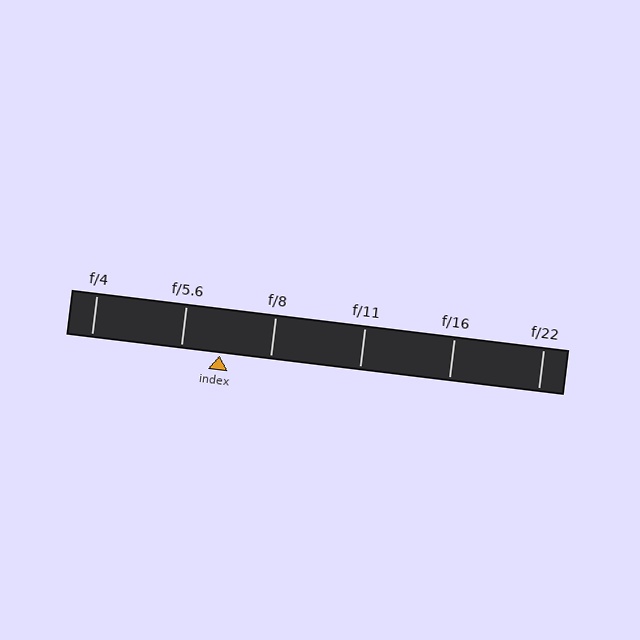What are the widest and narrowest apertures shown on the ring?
The widest aperture shown is f/4 and the narrowest is f/22.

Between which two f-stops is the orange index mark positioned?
The index mark is between f/5.6 and f/8.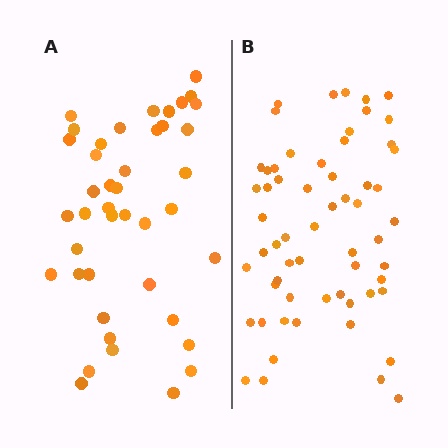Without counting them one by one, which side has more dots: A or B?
Region B (the right region) has more dots.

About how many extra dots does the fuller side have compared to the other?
Region B has approximately 20 more dots than region A.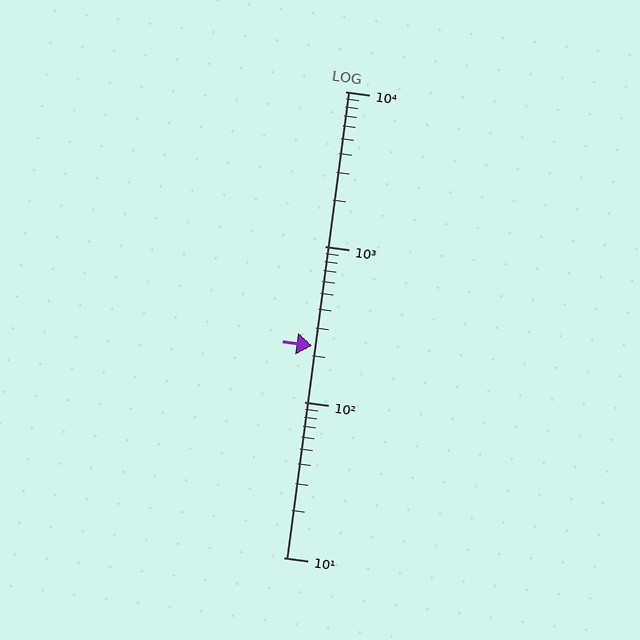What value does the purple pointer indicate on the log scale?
The pointer indicates approximately 230.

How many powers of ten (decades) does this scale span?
The scale spans 3 decades, from 10 to 10000.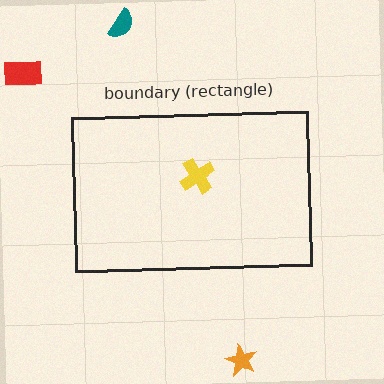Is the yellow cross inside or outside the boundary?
Inside.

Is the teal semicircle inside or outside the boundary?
Outside.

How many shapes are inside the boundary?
1 inside, 3 outside.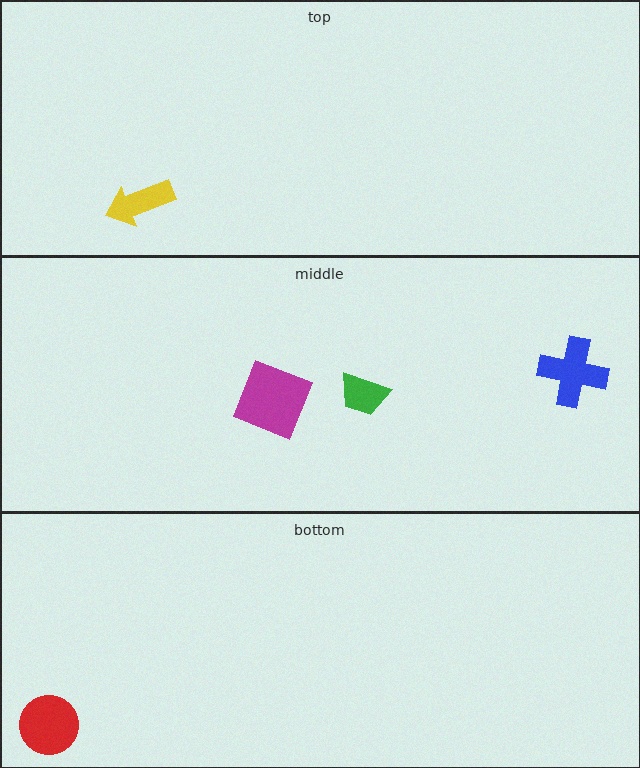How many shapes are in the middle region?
3.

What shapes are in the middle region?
The magenta square, the blue cross, the green trapezoid.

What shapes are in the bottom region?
The red circle.